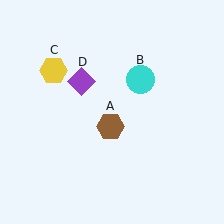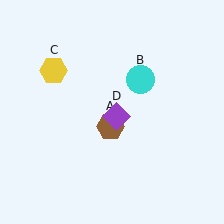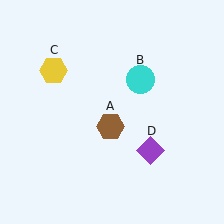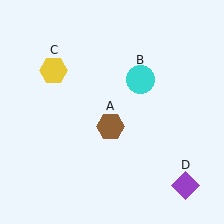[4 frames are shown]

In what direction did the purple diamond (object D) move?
The purple diamond (object D) moved down and to the right.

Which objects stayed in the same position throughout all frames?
Brown hexagon (object A) and cyan circle (object B) and yellow hexagon (object C) remained stationary.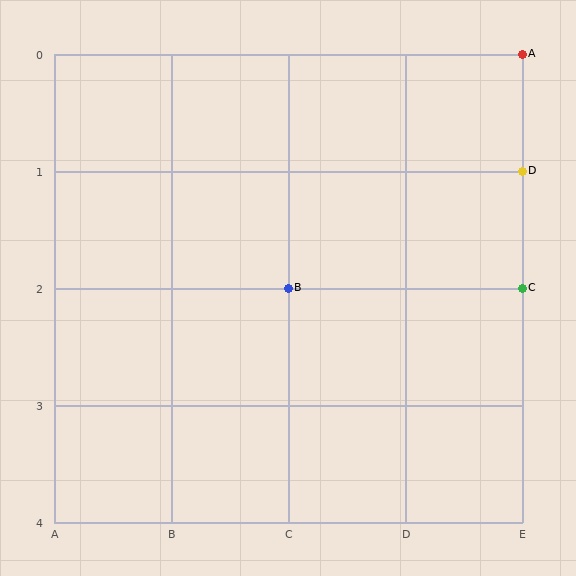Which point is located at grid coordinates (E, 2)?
Point C is at (E, 2).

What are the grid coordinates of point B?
Point B is at grid coordinates (C, 2).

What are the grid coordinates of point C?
Point C is at grid coordinates (E, 2).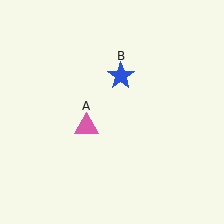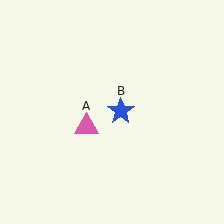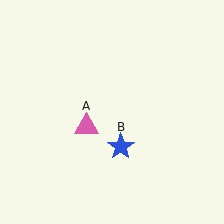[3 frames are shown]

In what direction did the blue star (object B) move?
The blue star (object B) moved down.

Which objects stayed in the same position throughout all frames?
Pink triangle (object A) remained stationary.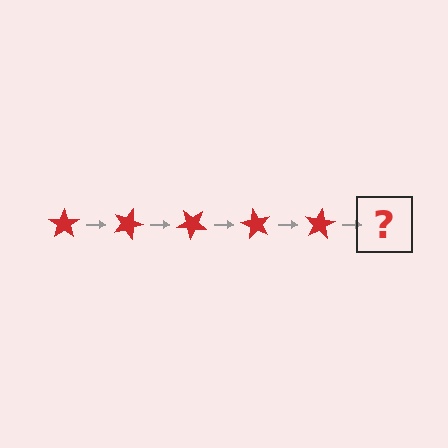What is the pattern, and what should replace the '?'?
The pattern is that the star rotates 20 degrees each step. The '?' should be a red star rotated 100 degrees.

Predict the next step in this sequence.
The next step is a red star rotated 100 degrees.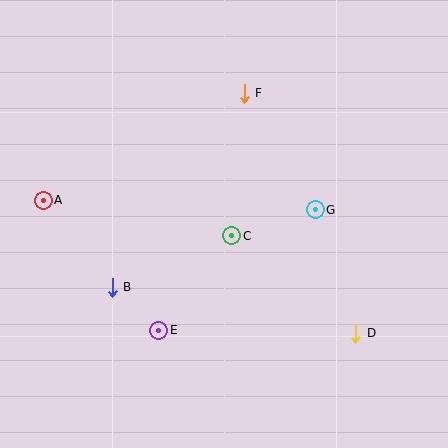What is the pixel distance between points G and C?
The distance between G and C is 87 pixels.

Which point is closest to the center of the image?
Point C at (232, 236) is closest to the center.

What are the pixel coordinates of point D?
Point D is at (356, 333).